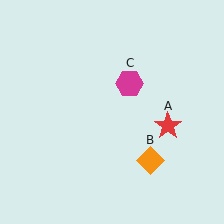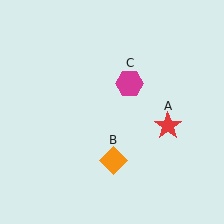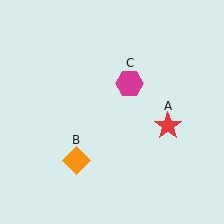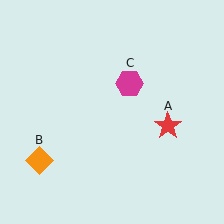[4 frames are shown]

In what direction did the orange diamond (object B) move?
The orange diamond (object B) moved left.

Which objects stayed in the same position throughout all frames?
Red star (object A) and magenta hexagon (object C) remained stationary.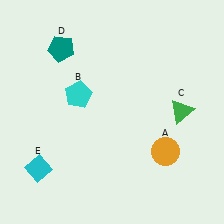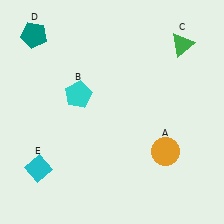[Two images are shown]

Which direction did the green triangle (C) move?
The green triangle (C) moved up.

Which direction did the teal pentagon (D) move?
The teal pentagon (D) moved left.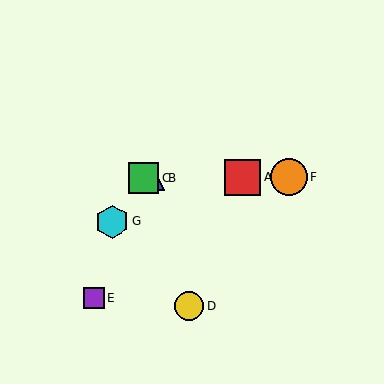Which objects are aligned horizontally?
Objects A, B, C, F are aligned horizontally.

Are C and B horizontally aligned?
Yes, both are at y≈178.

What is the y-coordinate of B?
Object B is at y≈178.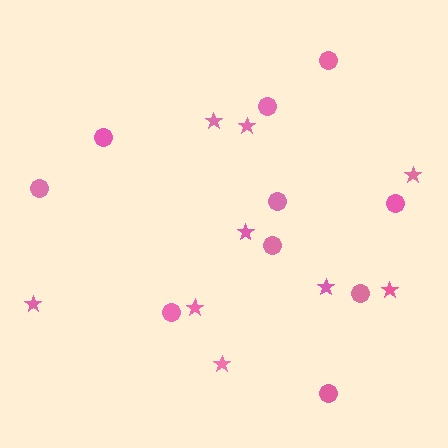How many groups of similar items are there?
There are 2 groups: one group of stars (9) and one group of circles (10).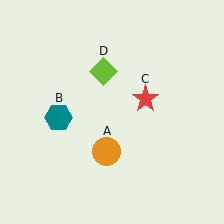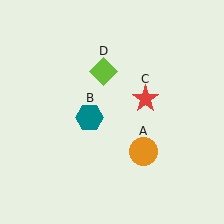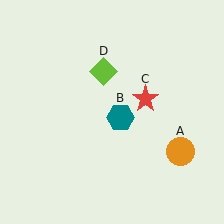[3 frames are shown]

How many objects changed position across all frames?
2 objects changed position: orange circle (object A), teal hexagon (object B).